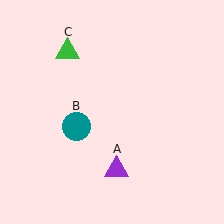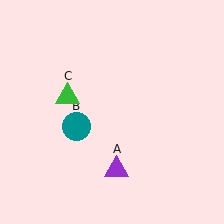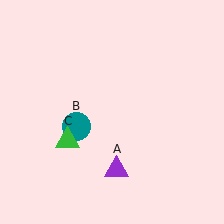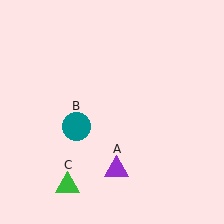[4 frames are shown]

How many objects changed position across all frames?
1 object changed position: green triangle (object C).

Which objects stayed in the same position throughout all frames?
Purple triangle (object A) and teal circle (object B) remained stationary.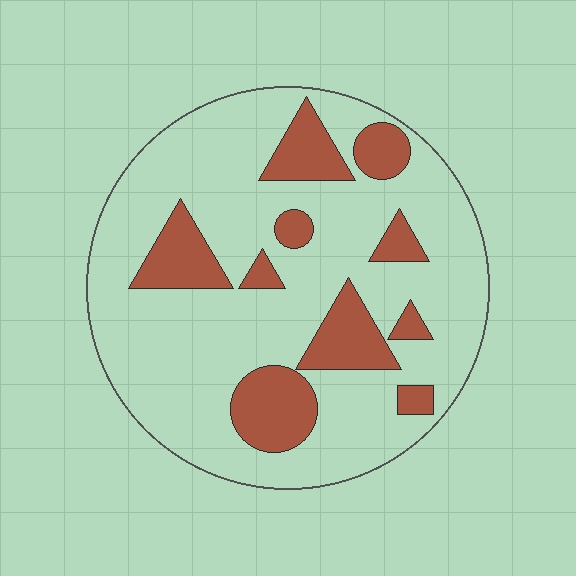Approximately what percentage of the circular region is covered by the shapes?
Approximately 25%.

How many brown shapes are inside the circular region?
10.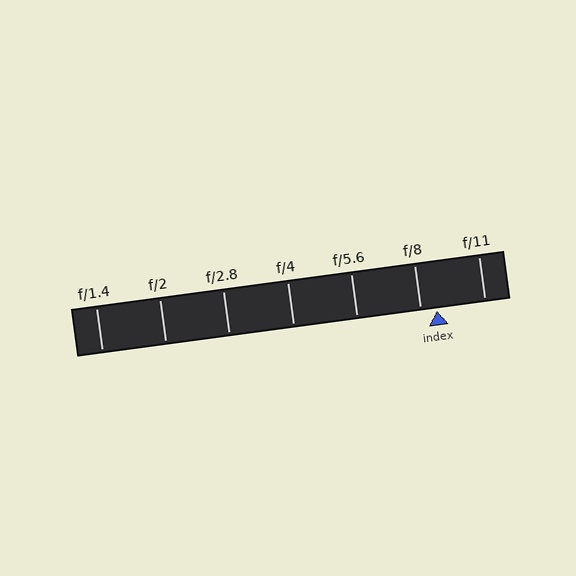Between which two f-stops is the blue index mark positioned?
The index mark is between f/8 and f/11.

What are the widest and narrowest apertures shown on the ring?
The widest aperture shown is f/1.4 and the narrowest is f/11.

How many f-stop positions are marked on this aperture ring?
There are 7 f-stop positions marked.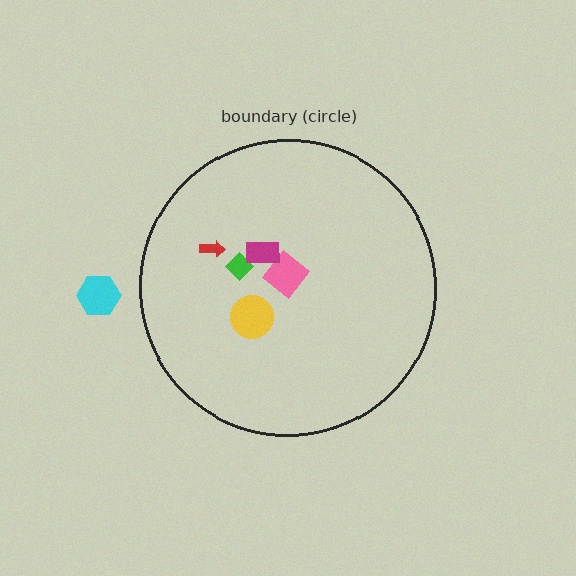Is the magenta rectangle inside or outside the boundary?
Inside.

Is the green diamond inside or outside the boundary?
Inside.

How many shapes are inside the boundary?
5 inside, 1 outside.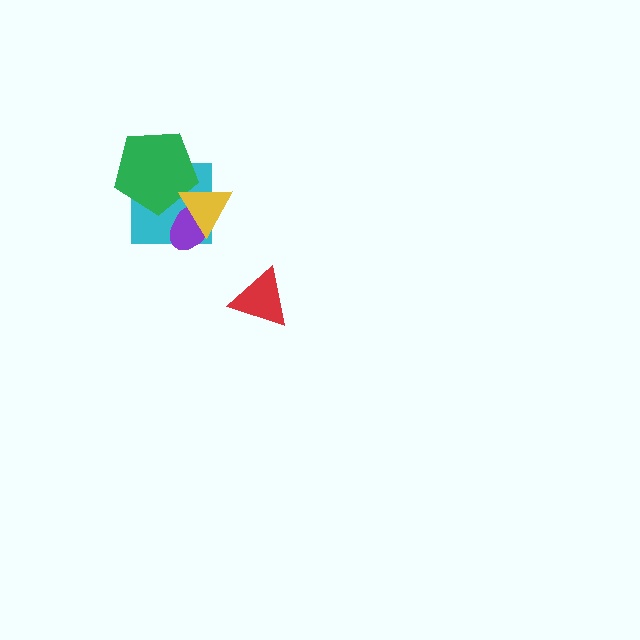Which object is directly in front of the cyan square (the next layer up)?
The purple ellipse is directly in front of the cyan square.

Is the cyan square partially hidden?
Yes, it is partially covered by another shape.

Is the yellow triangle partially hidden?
No, no other shape covers it.